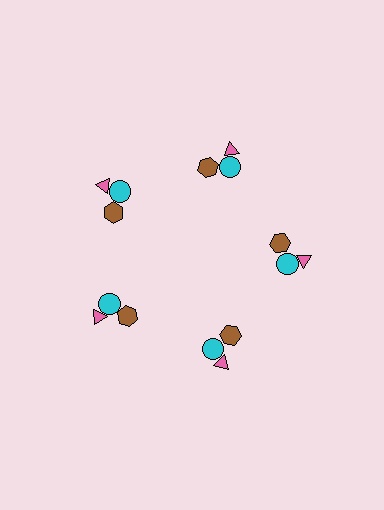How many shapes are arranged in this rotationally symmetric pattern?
There are 15 shapes, arranged in 5 groups of 3.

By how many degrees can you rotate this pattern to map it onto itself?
The pattern maps onto itself every 72 degrees of rotation.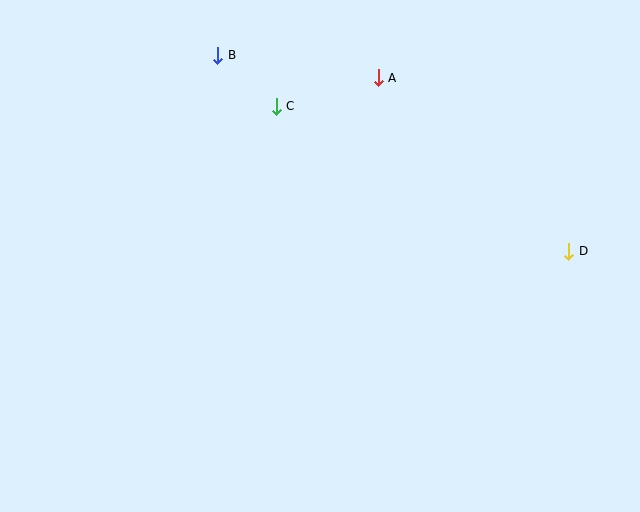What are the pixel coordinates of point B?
Point B is at (218, 55).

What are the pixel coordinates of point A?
Point A is at (378, 78).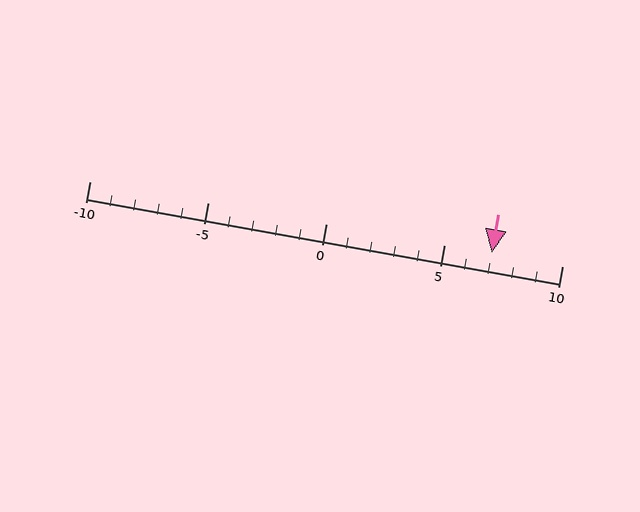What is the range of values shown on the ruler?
The ruler shows values from -10 to 10.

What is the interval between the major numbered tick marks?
The major tick marks are spaced 5 units apart.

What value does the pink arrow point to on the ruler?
The pink arrow points to approximately 7.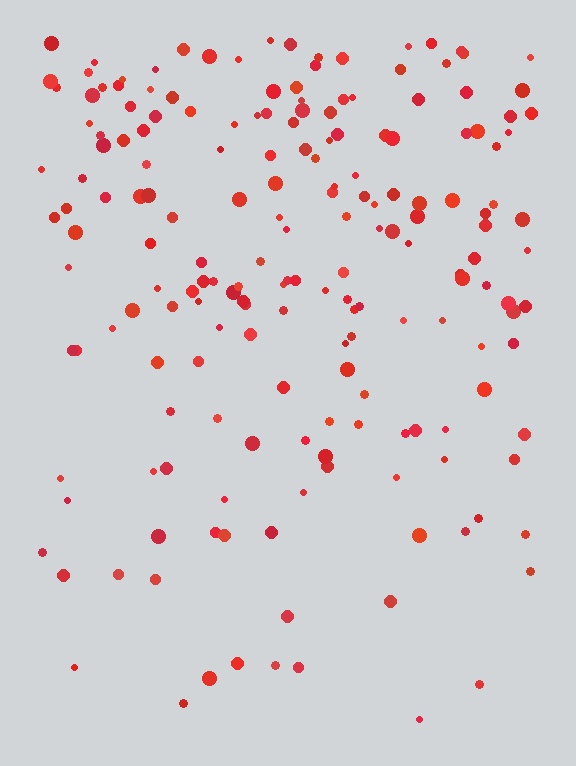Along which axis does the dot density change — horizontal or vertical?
Vertical.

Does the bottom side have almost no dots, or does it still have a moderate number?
Still a moderate number, just noticeably fewer than the top.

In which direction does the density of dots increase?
From bottom to top, with the top side densest.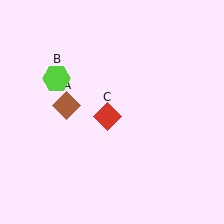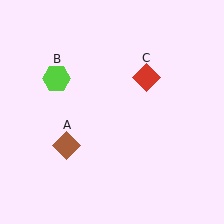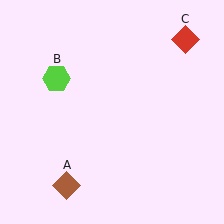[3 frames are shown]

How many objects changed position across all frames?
2 objects changed position: brown diamond (object A), red diamond (object C).